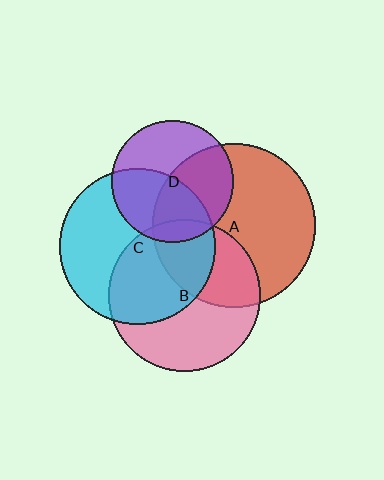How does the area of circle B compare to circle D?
Approximately 1.6 times.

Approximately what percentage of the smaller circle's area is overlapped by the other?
Approximately 45%.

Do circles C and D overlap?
Yes.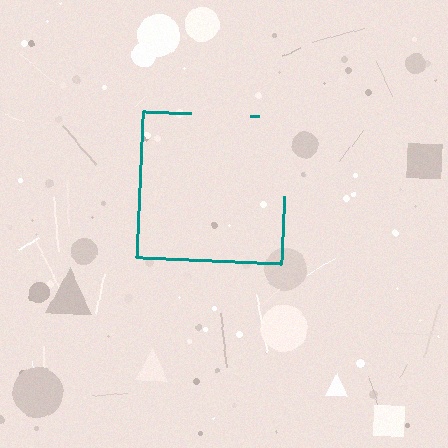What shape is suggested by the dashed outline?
The dashed outline suggests a square.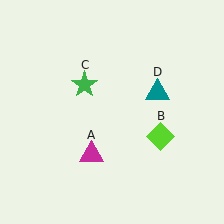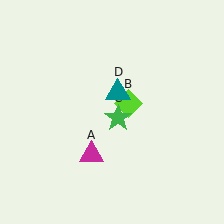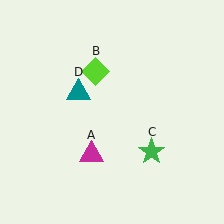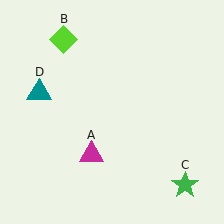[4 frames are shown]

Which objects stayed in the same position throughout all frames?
Magenta triangle (object A) remained stationary.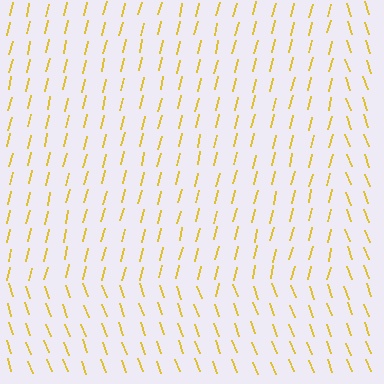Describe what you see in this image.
The image is filled with small yellow line segments. A rectangle region in the image has lines oriented differently from the surrounding lines, creating a visible texture boundary.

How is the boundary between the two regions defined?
The boundary is defined purely by a change in line orientation (approximately 33 degrees difference). All lines are the same color and thickness.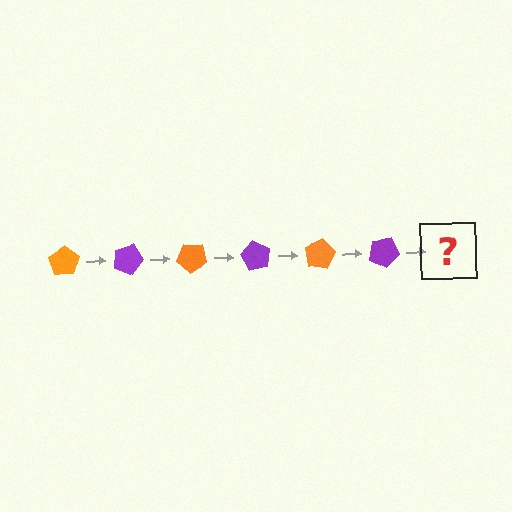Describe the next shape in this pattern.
It should be an orange pentagon, rotated 120 degrees from the start.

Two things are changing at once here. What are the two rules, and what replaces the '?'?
The two rules are that it rotates 20 degrees each step and the color cycles through orange and purple. The '?' should be an orange pentagon, rotated 120 degrees from the start.